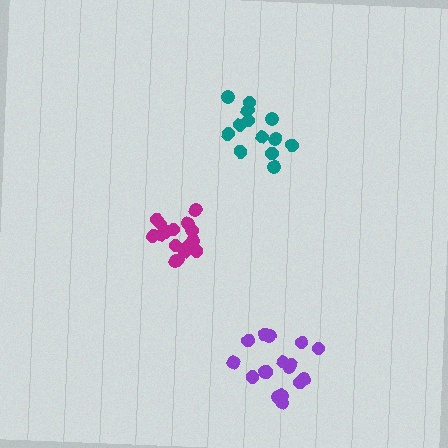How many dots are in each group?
Group 1: 16 dots, Group 2: 13 dots, Group 3: 17 dots (46 total).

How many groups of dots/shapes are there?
There are 3 groups.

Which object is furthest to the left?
The magenta cluster is leftmost.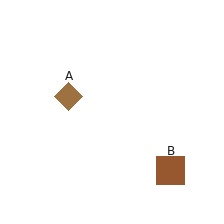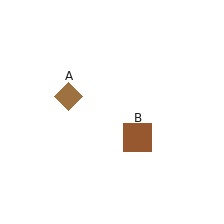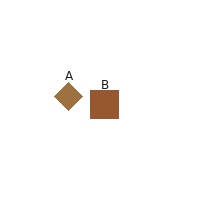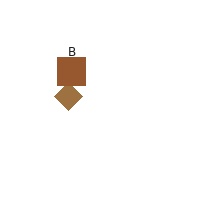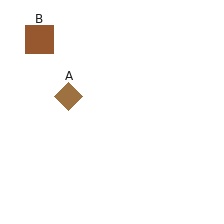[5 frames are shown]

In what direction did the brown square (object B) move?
The brown square (object B) moved up and to the left.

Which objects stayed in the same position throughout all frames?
Brown diamond (object A) remained stationary.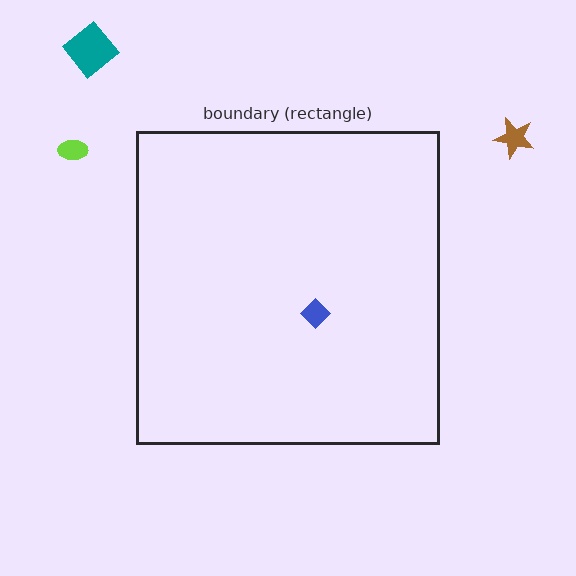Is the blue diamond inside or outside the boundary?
Inside.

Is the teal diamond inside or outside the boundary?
Outside.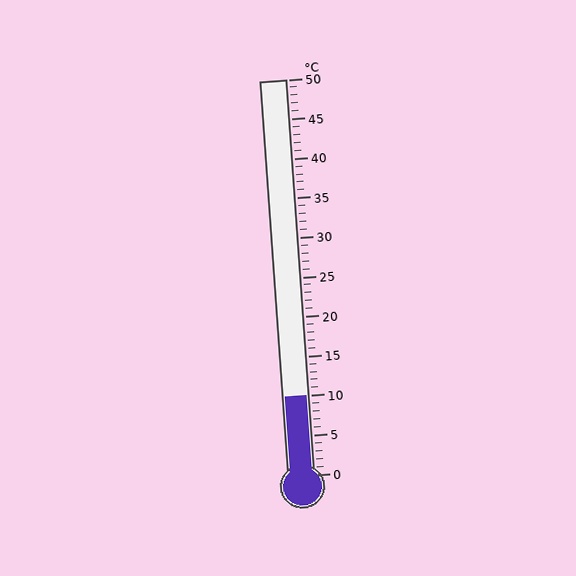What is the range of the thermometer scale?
The thermometer scale ranges from 0°C to 50°C.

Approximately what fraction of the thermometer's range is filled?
The thermometer is filled to approximately 20% of its range.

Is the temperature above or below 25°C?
The temperature is below 25°C.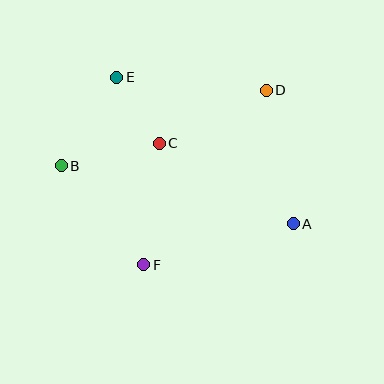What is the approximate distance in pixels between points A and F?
The distance between A and F is approximately 155 pixels.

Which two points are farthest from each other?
Points A and B are farthest from each other.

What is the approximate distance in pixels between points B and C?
The distance between B and C is approximately 101 pixels.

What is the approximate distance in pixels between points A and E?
The distance between A and E is approximately 230 pixels.